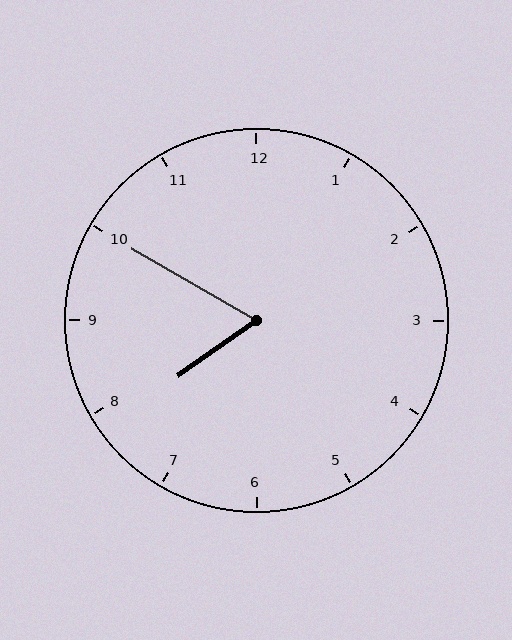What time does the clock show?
7:50.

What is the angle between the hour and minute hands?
Approximately 65 degrees.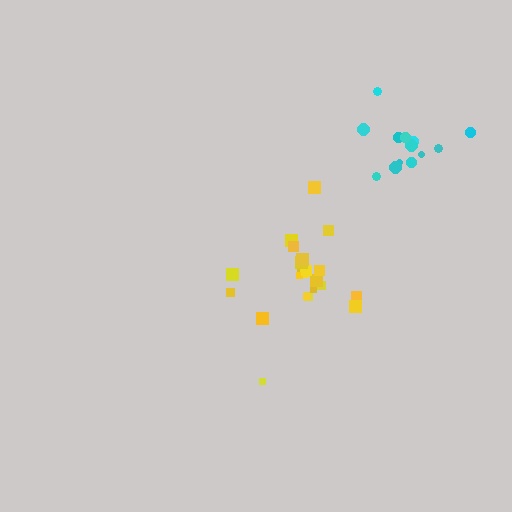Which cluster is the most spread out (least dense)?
Yellow.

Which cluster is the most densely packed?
Cyan.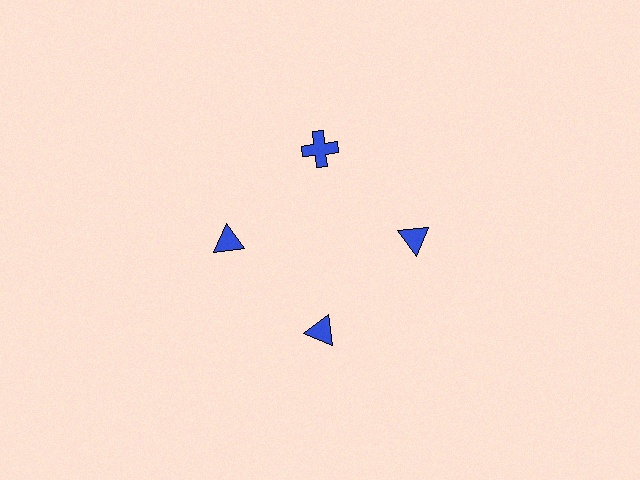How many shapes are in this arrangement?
There are 4 shapes arranged in a ring pattern.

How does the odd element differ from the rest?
It has a different shape: cross instead of triangle.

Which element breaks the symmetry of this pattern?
The blue cross at roughly the 12 o'clock position breaks the symmetry. All other shapes are blue triangles.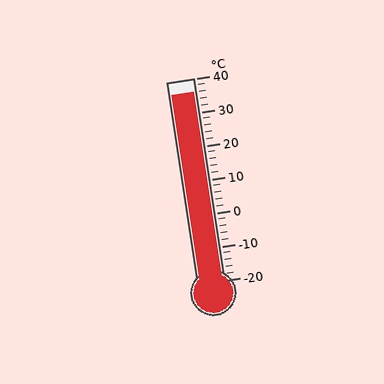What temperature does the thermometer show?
The thermometer shows approximately 36°C.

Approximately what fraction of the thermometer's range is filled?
The thermometer is filled to approximately 95% of its range.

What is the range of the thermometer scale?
The thermometer scale ranges from -20°C to 40°C.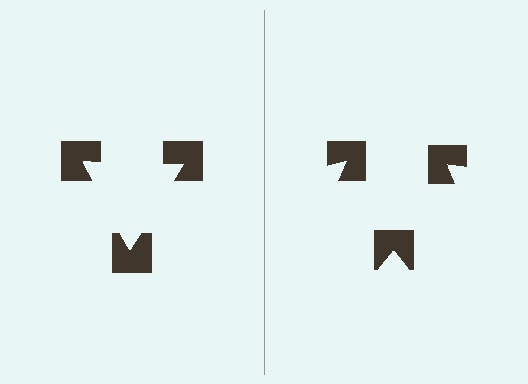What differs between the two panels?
The notched squares are positioned identically on both sides; only the wedge orientations differ. On the left they align to a triangle; on the right they are misaligned.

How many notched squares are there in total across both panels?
6 — 3 on each side.